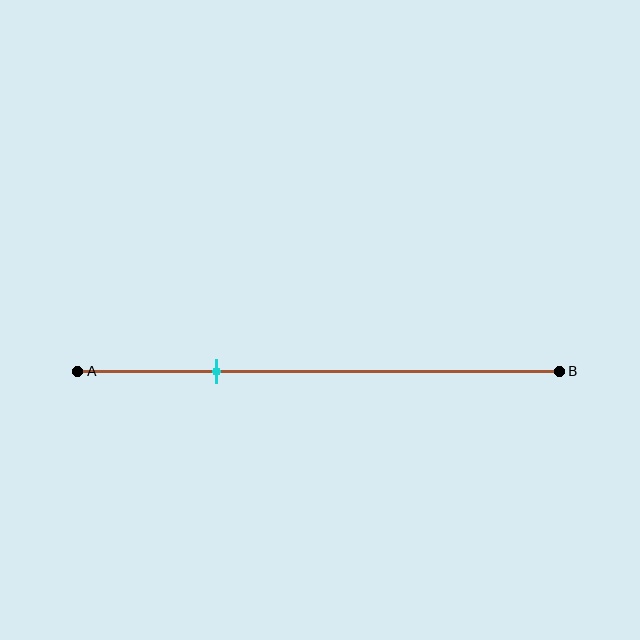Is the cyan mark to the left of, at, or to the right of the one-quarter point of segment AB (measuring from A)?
The cyan mark is to the right of the one-quarter point of segment AB.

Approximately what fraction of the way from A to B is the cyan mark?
The cyan mark is approximately 30% of the way from A to B.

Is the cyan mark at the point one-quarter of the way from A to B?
No, the mark is at about 30% from A, not at the 25% one-quarter point.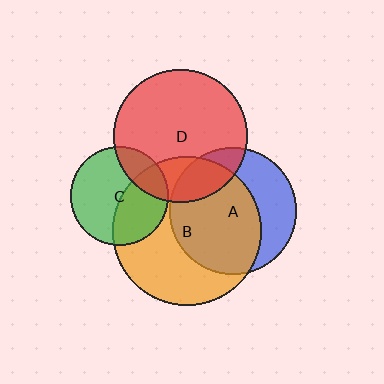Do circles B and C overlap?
Yes.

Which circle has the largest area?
Circle B (orange).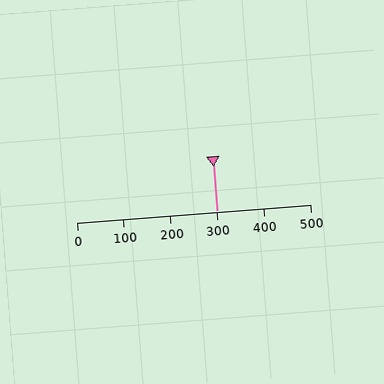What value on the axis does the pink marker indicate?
The marker indicates approximately 300.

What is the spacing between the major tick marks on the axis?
The major ticks are spaced 100 apart.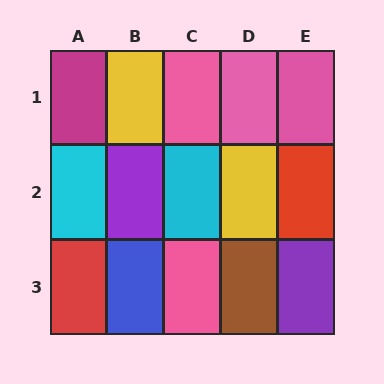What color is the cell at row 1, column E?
Pink.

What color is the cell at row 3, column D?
Brown.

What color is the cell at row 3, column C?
Pink.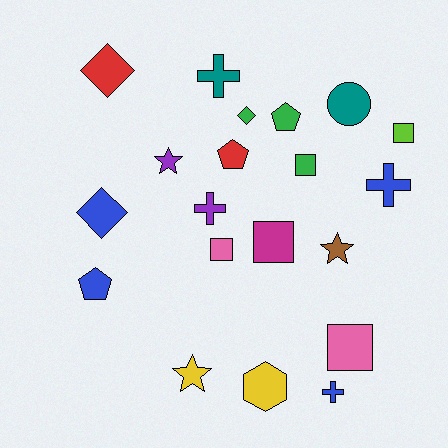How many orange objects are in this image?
There are no orange objects.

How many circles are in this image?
There is 1 circle.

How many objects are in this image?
There are 20 objects.